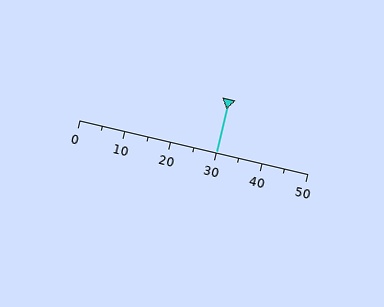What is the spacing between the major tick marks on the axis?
The major ticks are spaced 10 apart.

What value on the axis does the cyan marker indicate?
The marker indicates approximately 30.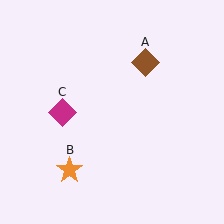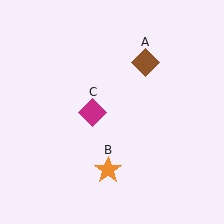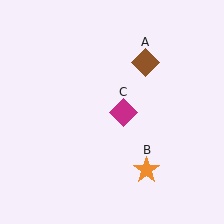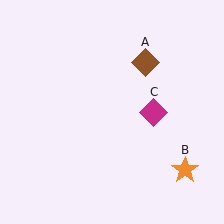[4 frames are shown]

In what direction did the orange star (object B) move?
The orange star (object B) moved right.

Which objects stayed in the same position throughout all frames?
Brown diamond (object A) remained stationary.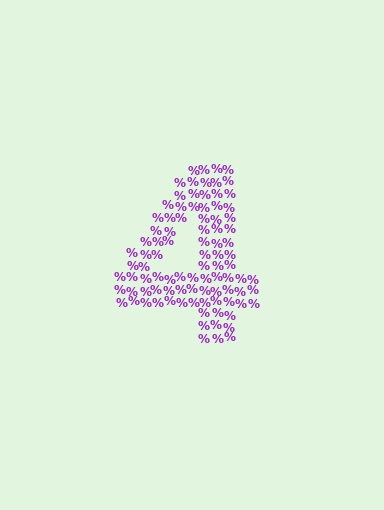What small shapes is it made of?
It is made of small percent signs.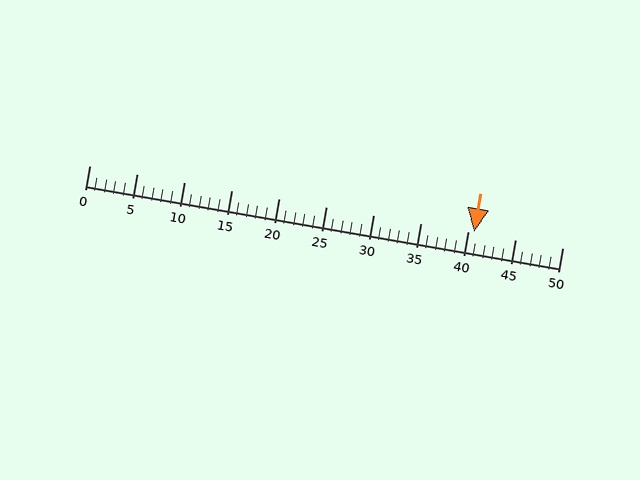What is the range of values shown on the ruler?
The ruler shows values from 0 to 50.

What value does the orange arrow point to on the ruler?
The orange arrow points to approximately 41.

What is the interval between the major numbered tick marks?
The major tick marks are spaced 5 units apart.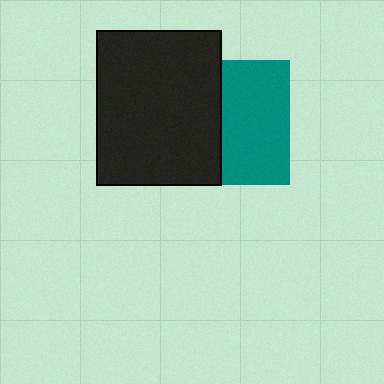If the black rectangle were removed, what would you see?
You would see the complete teal square.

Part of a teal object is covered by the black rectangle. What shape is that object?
It is a square.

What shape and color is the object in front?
The object in front is a black rectangle.